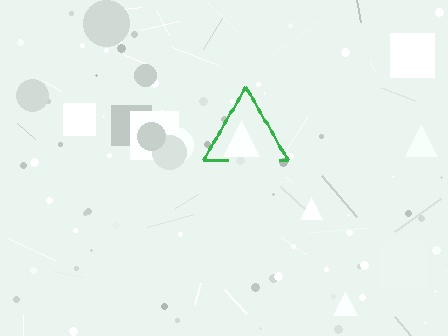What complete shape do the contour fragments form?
The contour fragments form a triangle.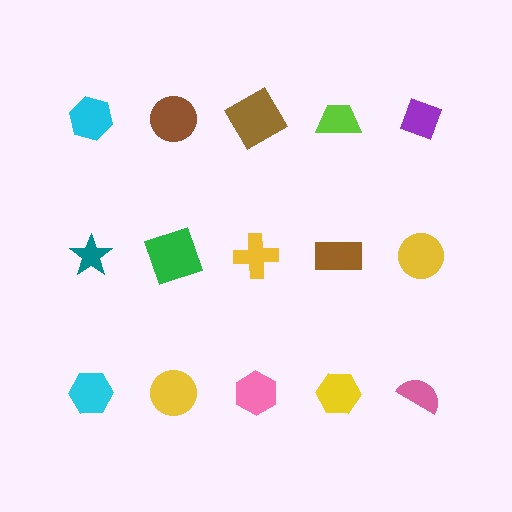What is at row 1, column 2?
A brown circle.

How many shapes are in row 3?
5 shapes.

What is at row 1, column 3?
A brown diamond.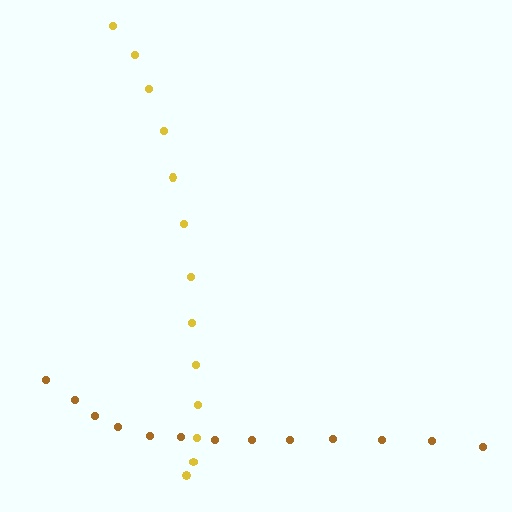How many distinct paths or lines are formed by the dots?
There are 2 distinct paths.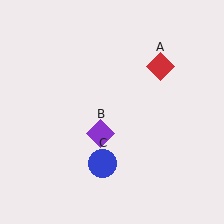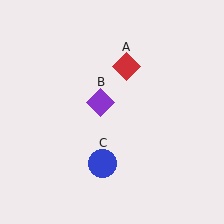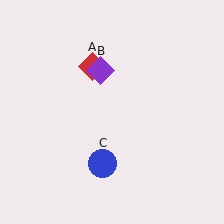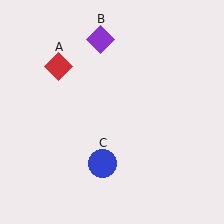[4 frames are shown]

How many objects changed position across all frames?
2 objects changed position: red diamond (object A), purple diamond (object B).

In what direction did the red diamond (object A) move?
The red diamond (object A) moved left.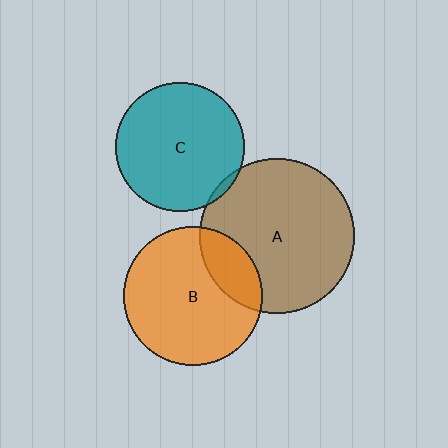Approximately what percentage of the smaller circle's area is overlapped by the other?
Approximately 5%.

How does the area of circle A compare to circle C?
Approximately 1.5 times.